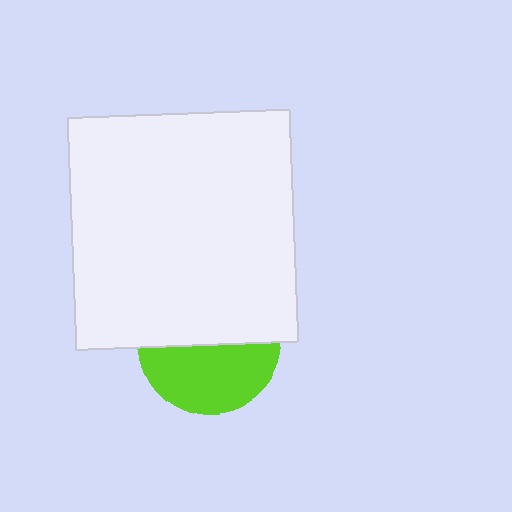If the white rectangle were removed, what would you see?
You would see the complete lime circle.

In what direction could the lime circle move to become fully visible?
The lime circle could move down. That would shift it out from behind the white rectangle entirely.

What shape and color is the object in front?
The object in front is a white rectangle.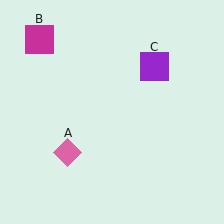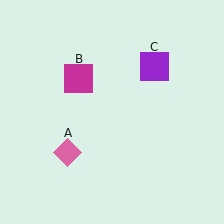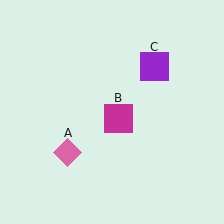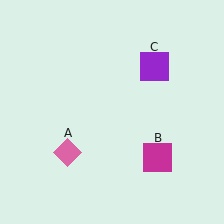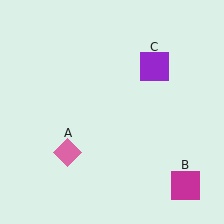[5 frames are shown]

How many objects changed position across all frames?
1 object changed position: magenta square (object B).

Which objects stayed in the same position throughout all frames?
Pink diamond (object A) and purple square (object C) remained stationary.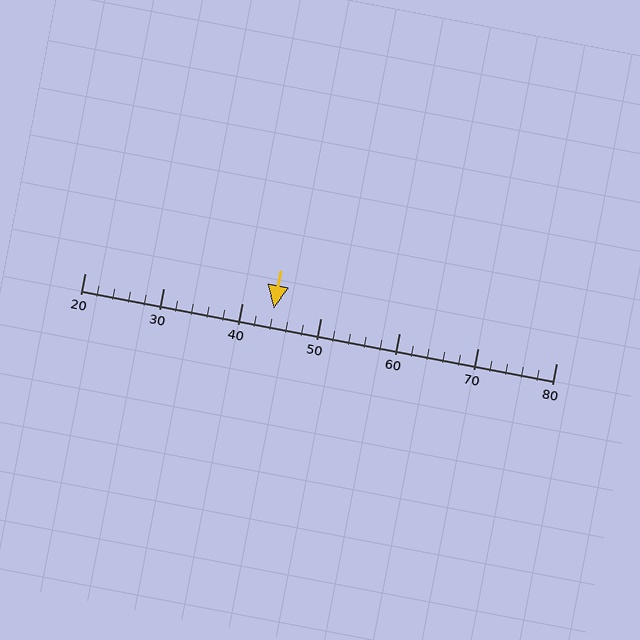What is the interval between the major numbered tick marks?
The major tick marks are spaced 10 units apart.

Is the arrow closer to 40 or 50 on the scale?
The arrow is closer to 40.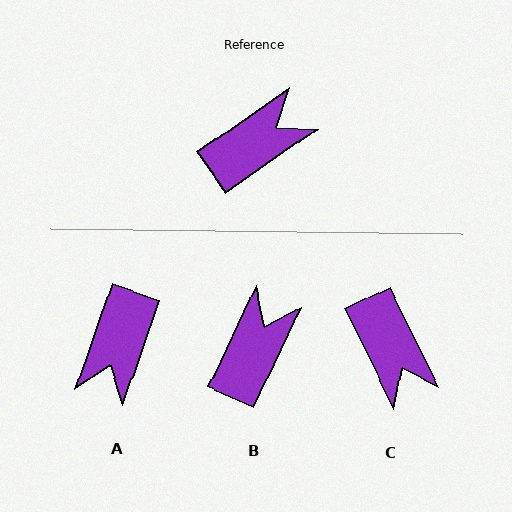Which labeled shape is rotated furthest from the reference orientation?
A, about 144 degrees away.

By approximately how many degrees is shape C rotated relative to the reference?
Approximately 99 degrees clockwise.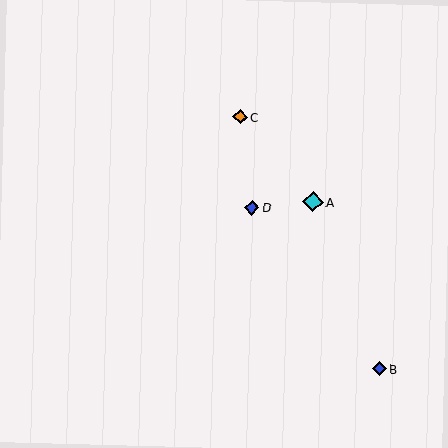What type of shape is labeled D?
Shape D is a blue diamond.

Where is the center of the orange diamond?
The center of the orange diamond is at (240, 117).